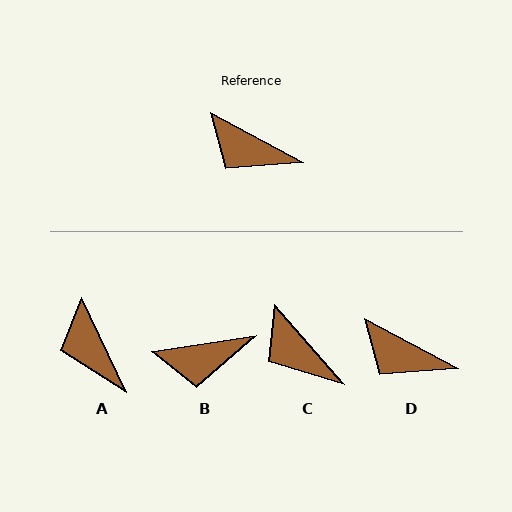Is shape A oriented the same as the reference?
No, it is off by about 36 degrees.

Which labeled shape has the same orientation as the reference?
D.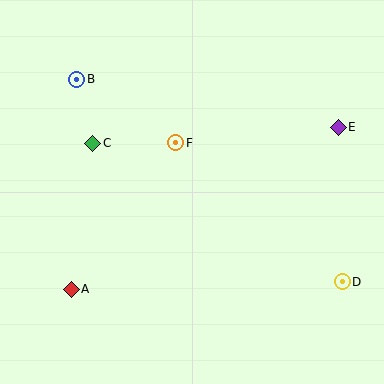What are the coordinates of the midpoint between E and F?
The midpoint between E and F is at (257, 135).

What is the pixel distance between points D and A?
The distance between D and A is 271 pixels.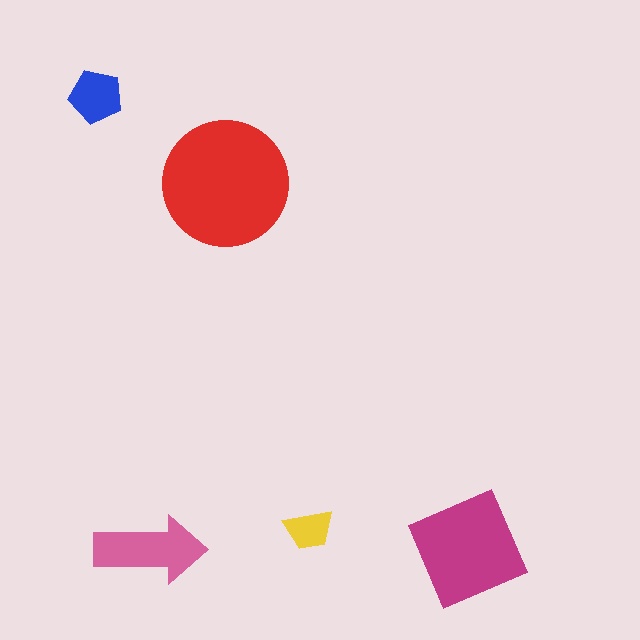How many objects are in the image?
There are 5 objects in the image.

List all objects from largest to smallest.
The red circle, the magenta diamond, the pink arrow, the blue pentagon, the yellow trapezoid.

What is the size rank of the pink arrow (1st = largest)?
3rd.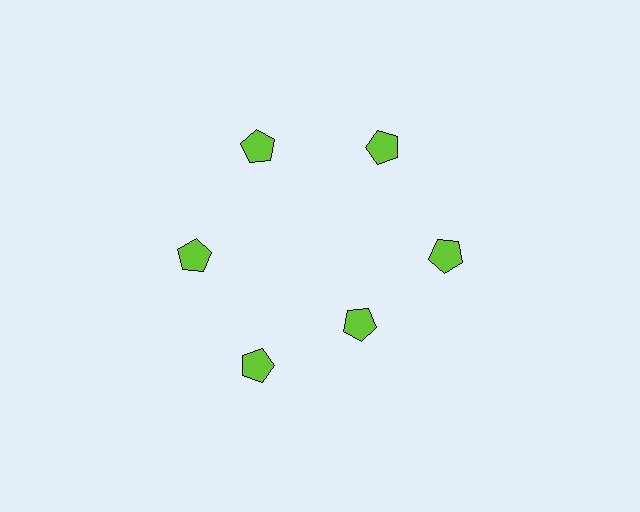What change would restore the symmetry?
The symmetry would be restored by moving it outward, back onto the ring so that all 6 pentagons sit at equal angles and equal distance from the center.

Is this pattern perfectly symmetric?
No. The 6 lime pentagons are arranged in a ring, but one element near the 5 o'clock position is pulled inward toward the center, breaking the 6-fold rotational symmetry.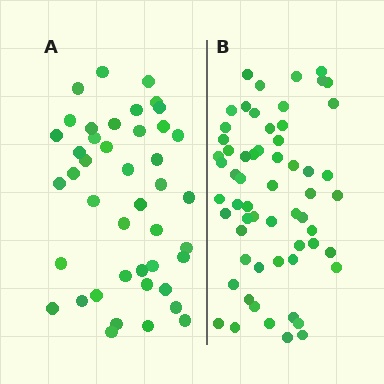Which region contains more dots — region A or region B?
Region B (the right region) has more dots.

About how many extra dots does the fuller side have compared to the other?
Region B has approximately 15 more dots than region A.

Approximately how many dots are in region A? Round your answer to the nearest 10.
About 40 dots. (The exact count is 43, which rounds to 40.)